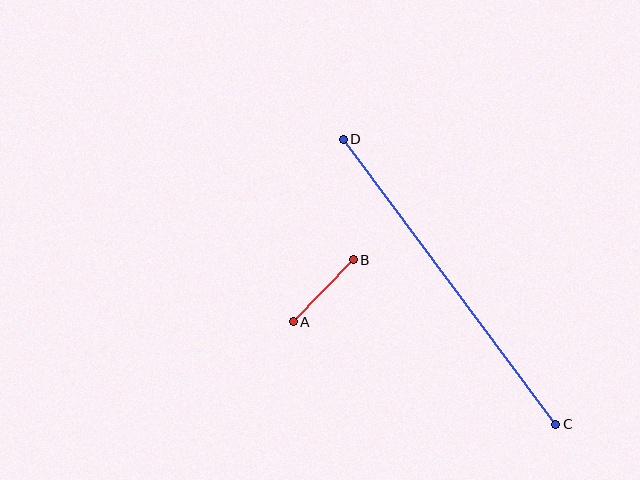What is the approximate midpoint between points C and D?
The midpoint is at approximately (450, 282) pixels.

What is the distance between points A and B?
The distance is approximately 86 pixels.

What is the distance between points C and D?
The distance is approximately 356 pixels.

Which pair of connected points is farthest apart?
Points C and D are farthest apart.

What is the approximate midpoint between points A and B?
The midpoint is at approximately (323, 291) pixels.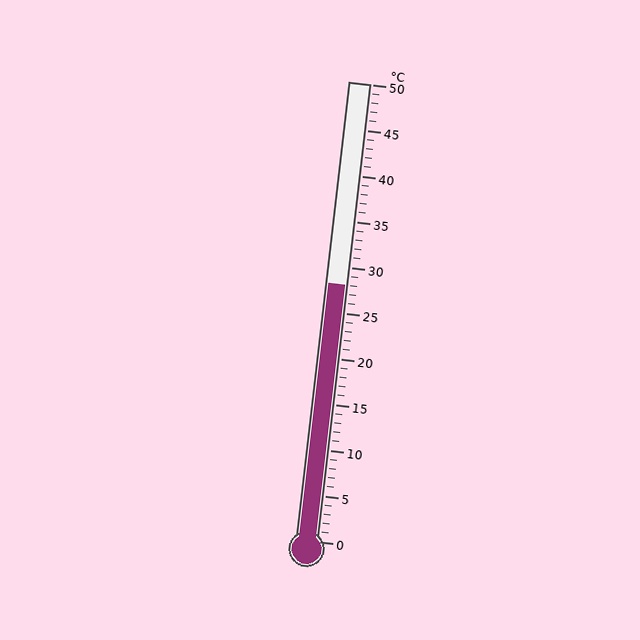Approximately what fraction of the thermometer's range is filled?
The thermometer is filled to approximately 55% of its range.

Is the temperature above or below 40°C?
The temperature is below 40°C.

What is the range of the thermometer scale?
The thermometer scale ranges from 0°C to 50°C.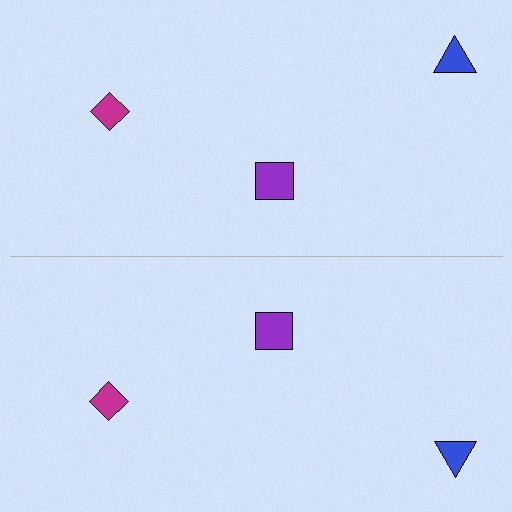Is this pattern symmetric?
Yes, this pattern has bilateral (reflection) symmetry.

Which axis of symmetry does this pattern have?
The pattern has a horizontal axis of symmetry running through the center of the image.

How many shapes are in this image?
There are 6 shapes in this image.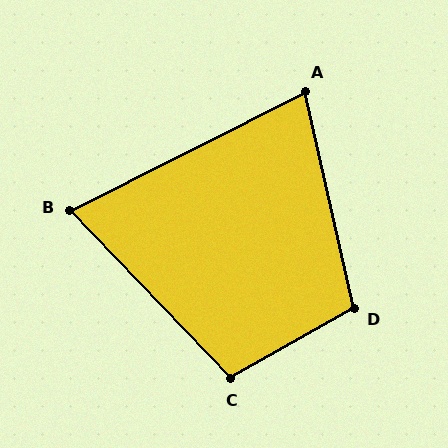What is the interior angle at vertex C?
Approximately 104 degrees (obtuse).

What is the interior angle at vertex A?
Approximately 76 degrees (acute).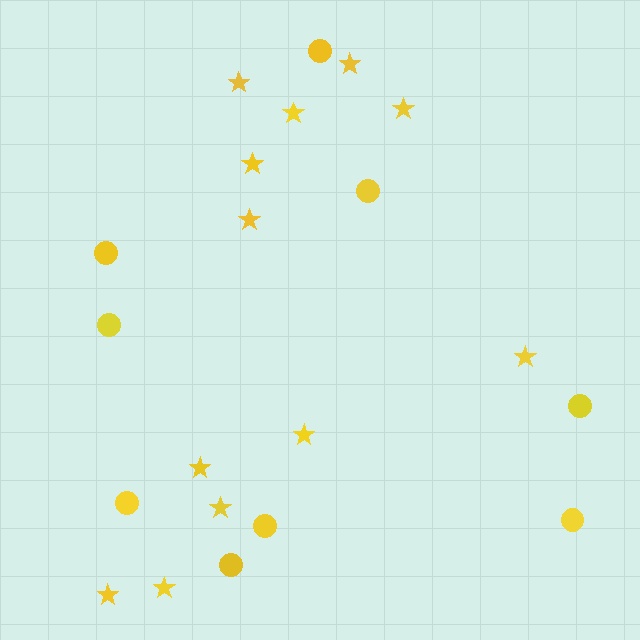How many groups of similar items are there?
There are 2 groups: one group of stars (12) and one group of circles (9).